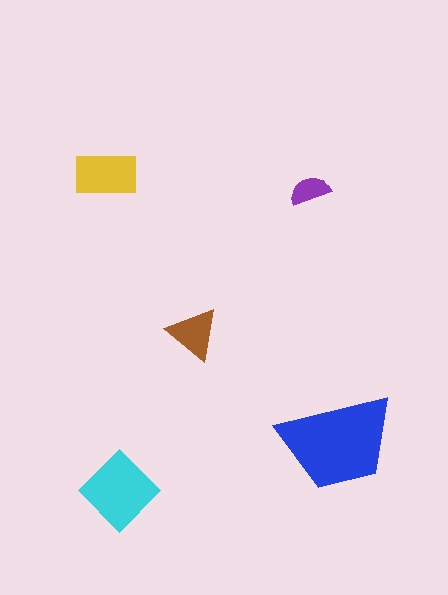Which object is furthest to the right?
The blue trapezoid is rightmost.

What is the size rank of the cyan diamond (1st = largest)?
2nd.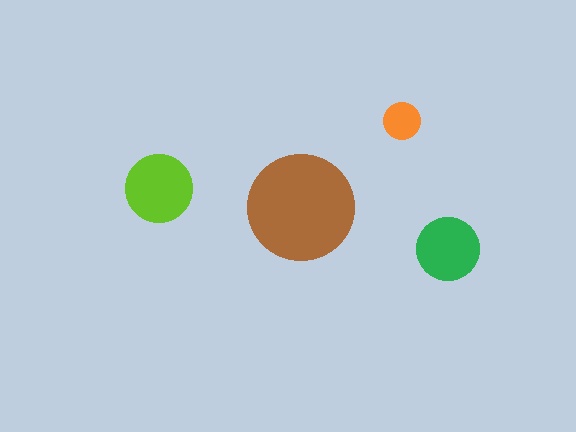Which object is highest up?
The orange circle is topmost.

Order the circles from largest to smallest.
the brown one, the lime one, the green one, the orange one.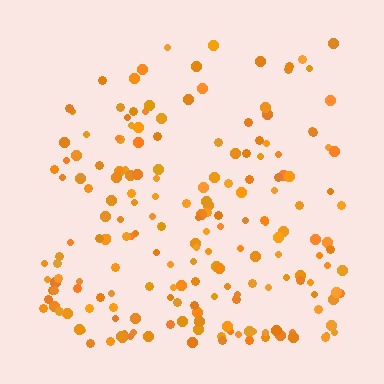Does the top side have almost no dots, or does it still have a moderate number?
Still a moderate number, just noticeably fewer than the bottom.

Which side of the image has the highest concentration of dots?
The bottom.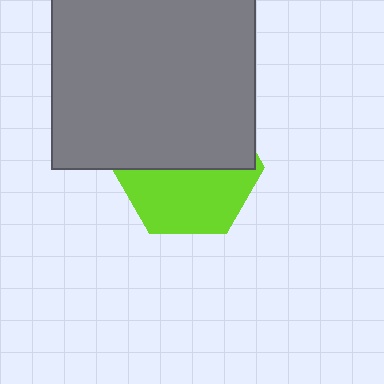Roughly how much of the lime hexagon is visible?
About half of it is visible (roughly 49%).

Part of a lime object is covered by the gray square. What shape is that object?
It is a hexagon.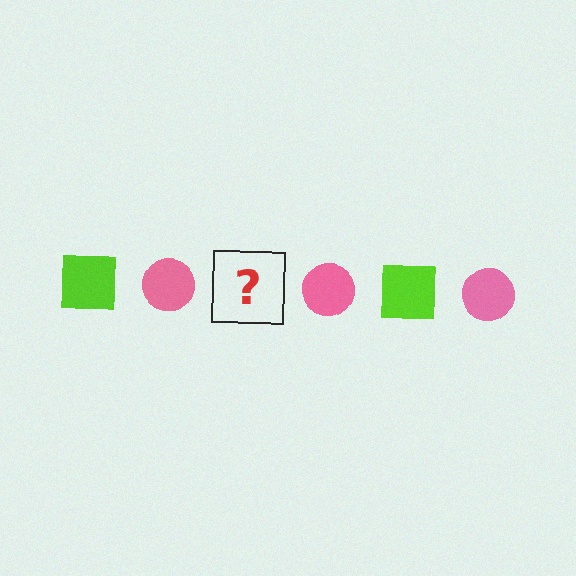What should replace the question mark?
The question mark should be replaced with a lime square.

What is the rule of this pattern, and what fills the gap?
The rule is that the pattern alternates between lime square and pink circle. The gap should be filled with a lime square.